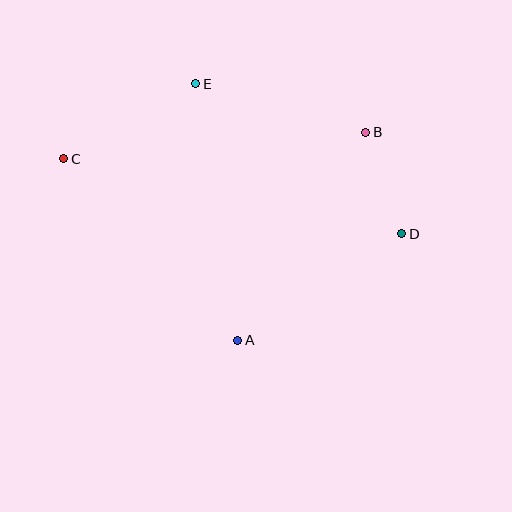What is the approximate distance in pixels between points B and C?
The distance between B and C is approximately 304 pixels.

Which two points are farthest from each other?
Points C and D are farthest from each other.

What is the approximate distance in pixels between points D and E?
The distance between D and E is approximately 255 pixels.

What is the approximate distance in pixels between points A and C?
The distance between A and C is approximately 252 pixels.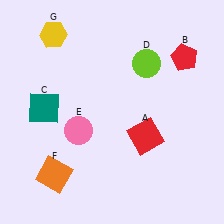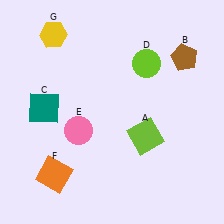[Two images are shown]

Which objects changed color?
A changed from red to lime. B changed from red to brown.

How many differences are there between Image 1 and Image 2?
There are 2 differences between the two images.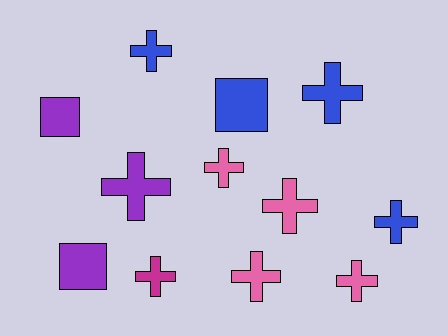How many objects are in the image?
There are 12 objects.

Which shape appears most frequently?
Cross, with 9 objects.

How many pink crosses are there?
There are 4 pink crosses.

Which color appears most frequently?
Blue, with 4 objects.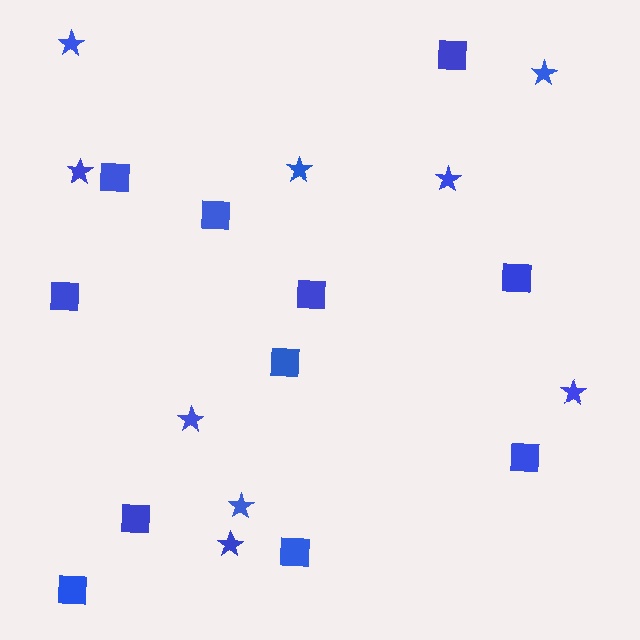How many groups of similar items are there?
There are 2 groups: one group of stars (9) and one group of squares (11).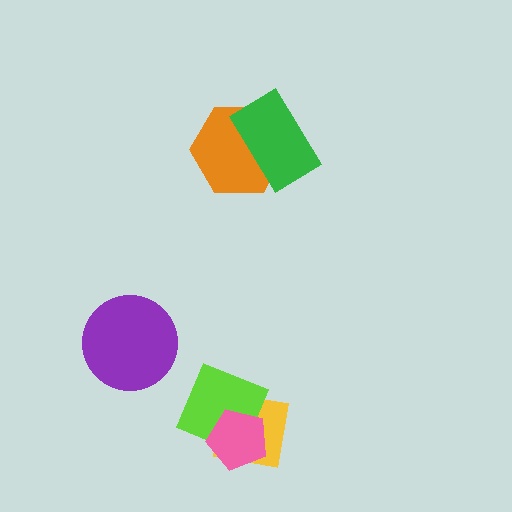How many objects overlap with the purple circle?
0 objects overlap with the purple circle.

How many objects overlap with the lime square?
2 objects overlap with the lime square.